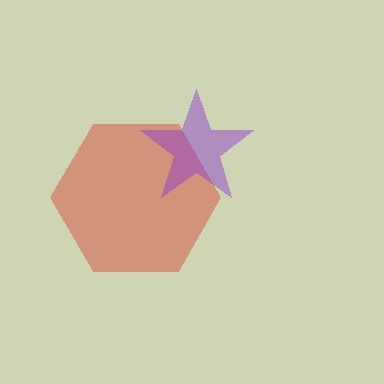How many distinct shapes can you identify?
There are 2 distinct shapes: a red hexagon, a purple star.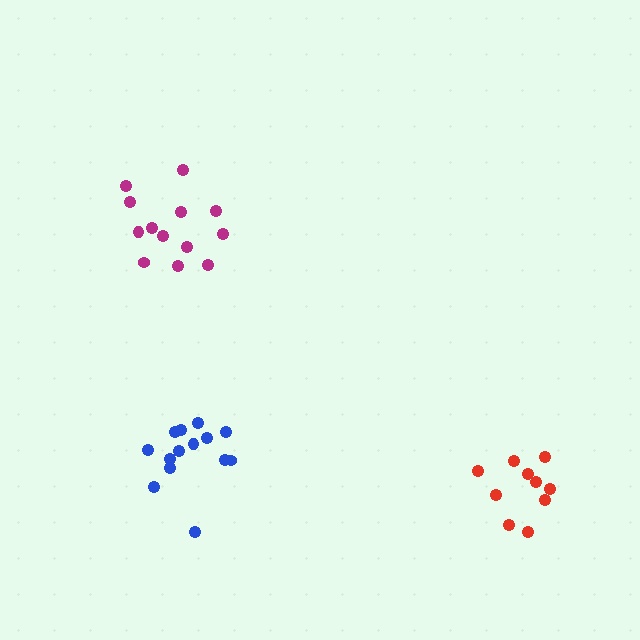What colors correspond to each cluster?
The clusters are colored: blue, red, magenta.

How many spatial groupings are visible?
There are 3 spatial groupings.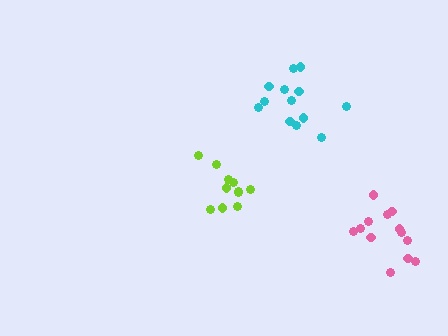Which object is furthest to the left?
The lime cluster is leftmost.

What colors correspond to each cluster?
The clusters are colored: lime, cyan, pink.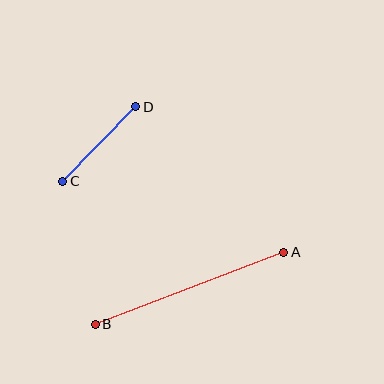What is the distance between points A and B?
The distance is approximately 202 pixels.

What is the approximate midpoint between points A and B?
The midpoint is at approximately (189, 288) pixels.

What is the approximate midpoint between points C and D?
The midpoint is at approximately (99, 144) pixels.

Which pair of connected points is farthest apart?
Points A and B are farthest apart.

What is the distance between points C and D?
The distance is approximately 105 pixels.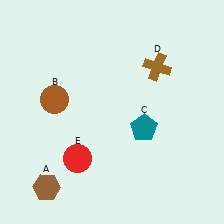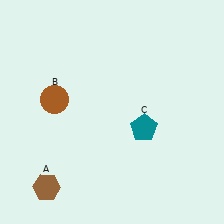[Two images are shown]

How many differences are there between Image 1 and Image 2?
There are 2 differences between the two images.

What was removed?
The red circle (E), the brown cross (D) were removed in Image 2.